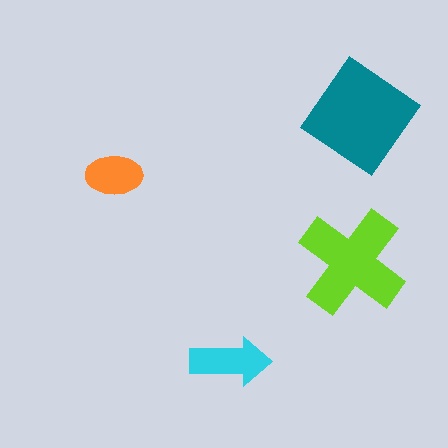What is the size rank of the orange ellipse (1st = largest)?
4th.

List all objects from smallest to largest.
The orange ellipse, the cyan arrow, the lime cross, the teal diamond.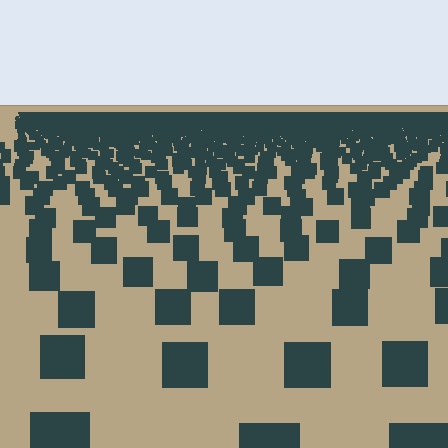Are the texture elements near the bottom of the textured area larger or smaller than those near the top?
Larger. Near the bottom, elements are closer to the viewer and appear at a bigger on-screen size.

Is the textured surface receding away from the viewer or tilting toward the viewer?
The surface is receding away from the viewer. Texture elements get smaller and denser toward the top.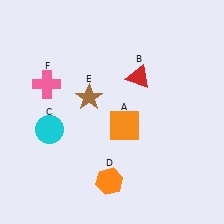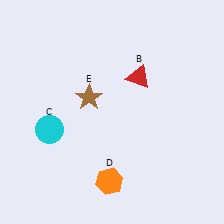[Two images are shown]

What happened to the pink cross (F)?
The pink cross (F) was removed in Image 2. It was in the top-left area of Image 1.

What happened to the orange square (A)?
The orange square (A) was removed in Image 2. It was in the bottom-right area of Image 1.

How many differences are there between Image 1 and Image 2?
There are 2 differences between the two images.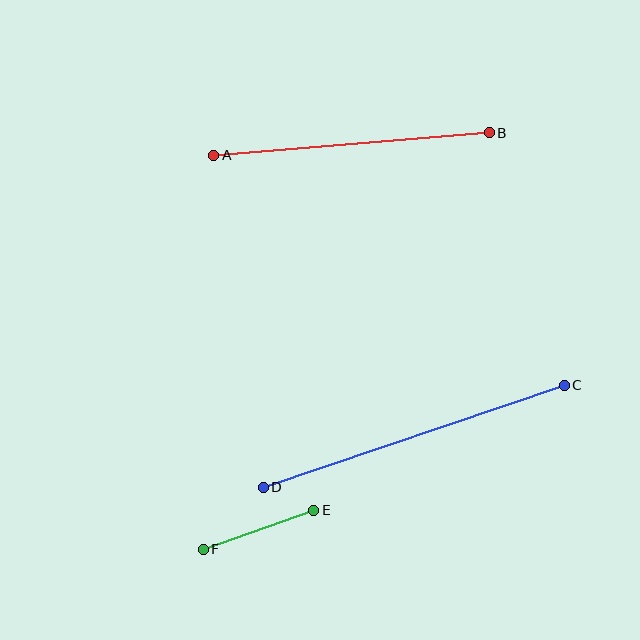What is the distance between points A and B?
The distance is approximately 277 pixels.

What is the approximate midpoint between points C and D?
The midpoint is at approximately (414, 436) pixels.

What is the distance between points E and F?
The distance is approximately 117 pixels.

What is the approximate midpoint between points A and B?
The midpoint is at approximately (352, 144) pixels.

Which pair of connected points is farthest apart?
Points C and D are farthest apart.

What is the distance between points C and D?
The distance is approximately 318 pixels.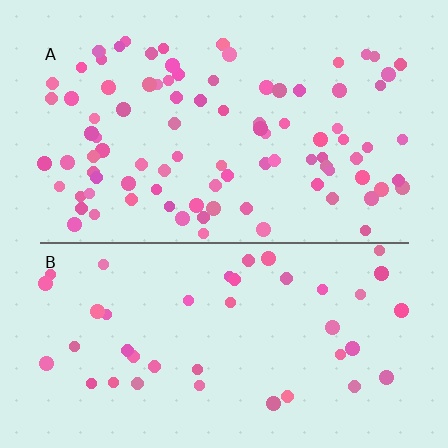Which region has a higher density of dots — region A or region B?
A (the top).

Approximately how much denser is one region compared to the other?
Approximately 2.2× — region A over region B.